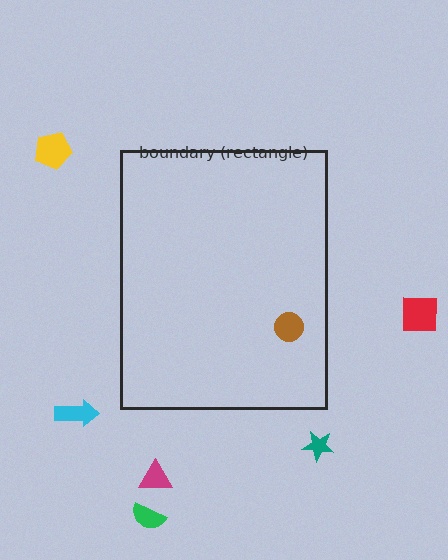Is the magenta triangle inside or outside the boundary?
Outside.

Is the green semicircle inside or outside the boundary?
Outside.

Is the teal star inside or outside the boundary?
Outside.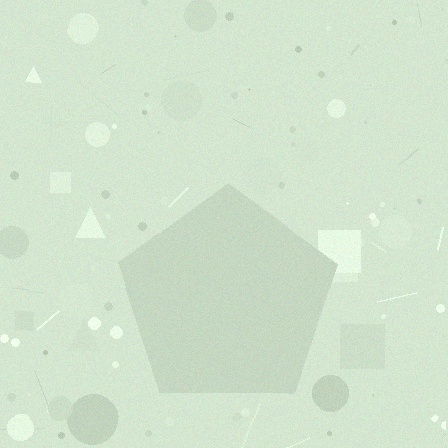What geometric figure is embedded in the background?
A pentagon is embedded in the background.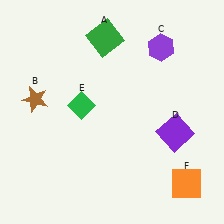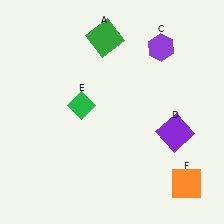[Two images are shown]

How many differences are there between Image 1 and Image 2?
There is 1 difference between the two images.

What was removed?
The brown star (B) was removed in Image 2.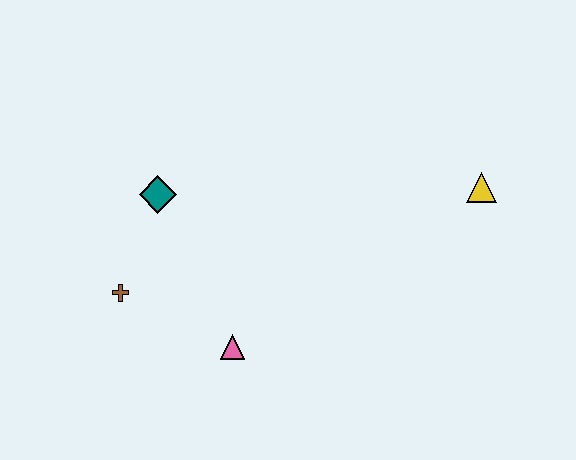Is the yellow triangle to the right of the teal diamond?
Yes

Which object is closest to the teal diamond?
The brown cross is closest to the teal diamond.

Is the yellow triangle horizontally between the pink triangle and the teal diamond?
No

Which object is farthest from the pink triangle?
The yellow triangle is farthest from the pink triangle.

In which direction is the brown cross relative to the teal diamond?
The brown cross is below the teal diamond.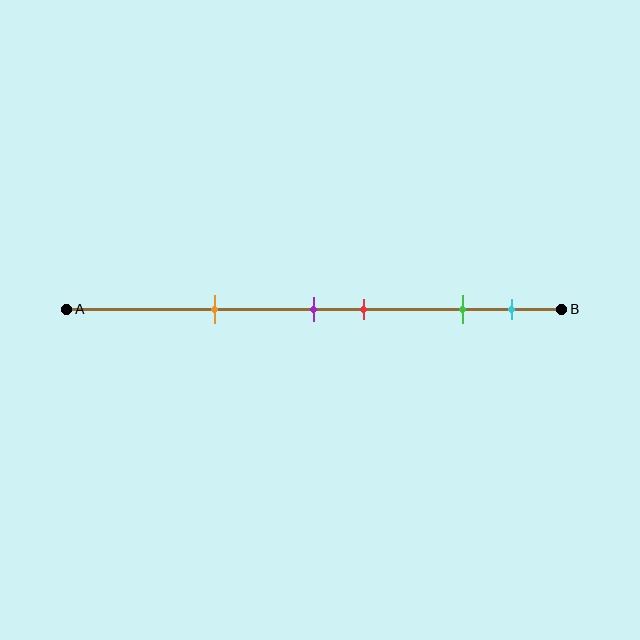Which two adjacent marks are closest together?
The purple and red marks are the closest adjacent pair.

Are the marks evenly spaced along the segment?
No, the marks are not evenly spaced.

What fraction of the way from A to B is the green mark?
The green mark is approximately 80% (0.8) of the way from A to B.